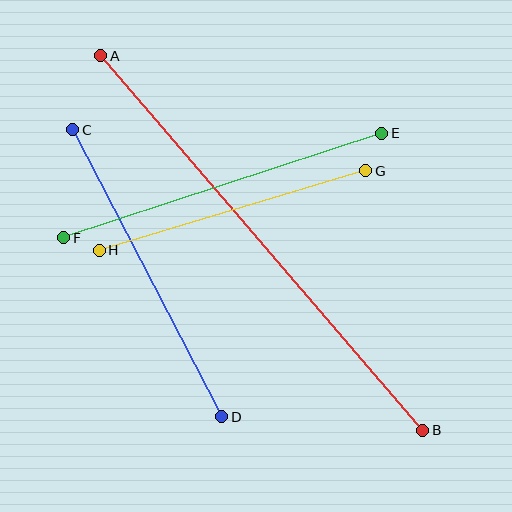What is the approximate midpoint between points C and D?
The midpoint is at approximately (147, 273) pixels.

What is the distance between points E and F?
The distance is approximately 335 pixels.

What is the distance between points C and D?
The distance is approximately 323 pixels.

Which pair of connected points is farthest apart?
Points A and B are farthest apart.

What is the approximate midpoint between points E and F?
The midpoint is at approximately (223, 185) pixels.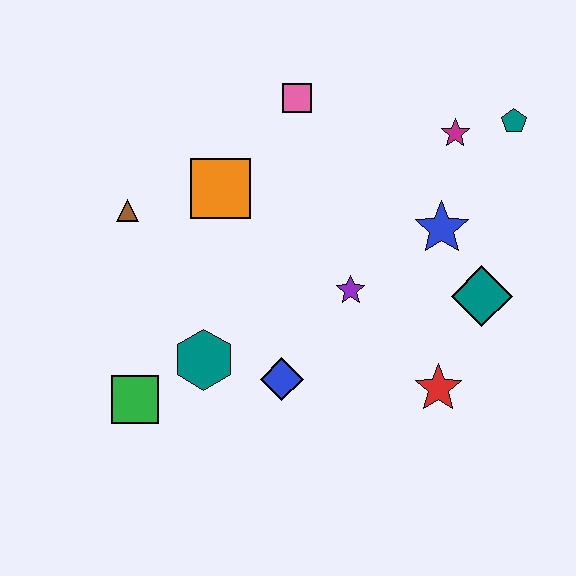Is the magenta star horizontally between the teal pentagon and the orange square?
Yes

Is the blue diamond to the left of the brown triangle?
No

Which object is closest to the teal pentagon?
The magenta star is closest to the teal pentagon.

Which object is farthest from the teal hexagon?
The teal pentagon is farthest from the teal hexagon.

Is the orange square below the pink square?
Yes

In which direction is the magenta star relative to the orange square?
The magenta star is to the right of the orange square.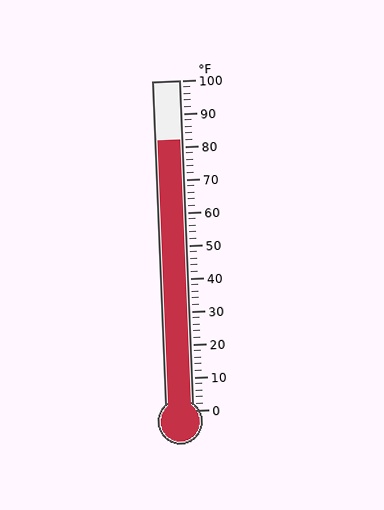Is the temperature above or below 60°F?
The temperature is above 60°F.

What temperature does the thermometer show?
The thermometer shows approximately 82°F.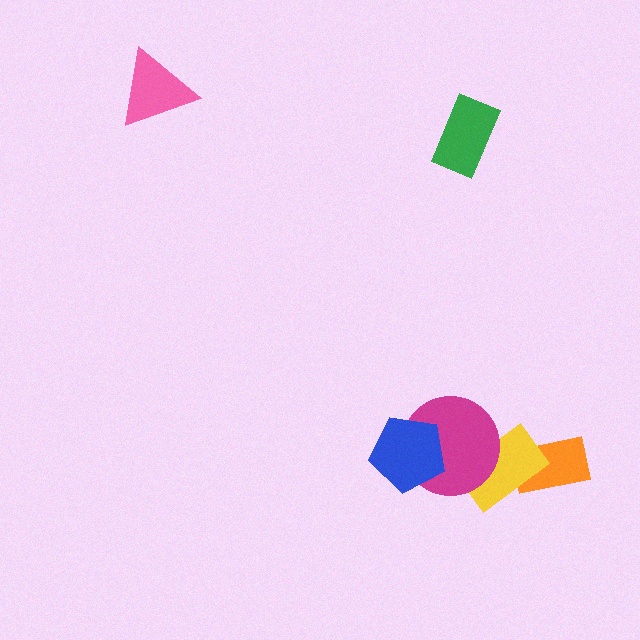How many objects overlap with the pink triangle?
0 objects overlap with the pink triangle.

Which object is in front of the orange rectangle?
The yellow rectangle is in front of the orange rectangle.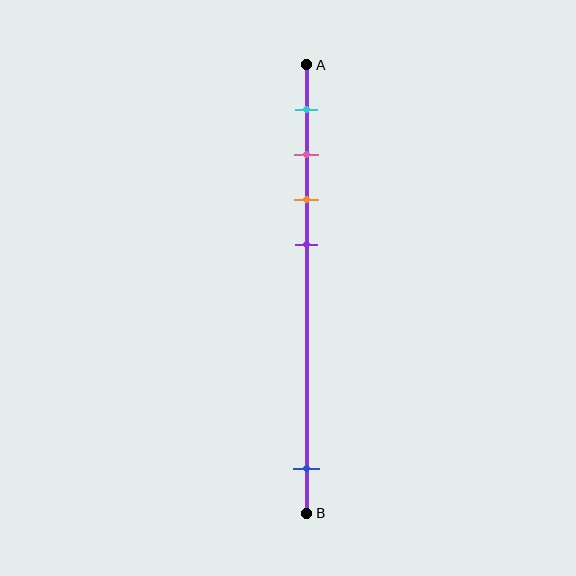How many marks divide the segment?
There are 5 marks dividing the segment.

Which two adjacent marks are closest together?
The pink and orange marks are the closest adjacent pair.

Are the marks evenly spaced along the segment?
No, the marks are not evenly spaced.